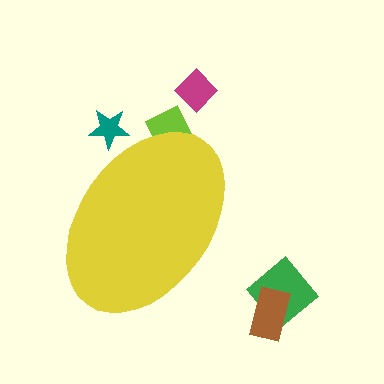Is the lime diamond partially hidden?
Yes, the lime diamond is partially hidden behind the yellow ellipse.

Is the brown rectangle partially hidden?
No, the brown rectangle is fully visible.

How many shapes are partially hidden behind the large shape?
2 shapes are partially hidden.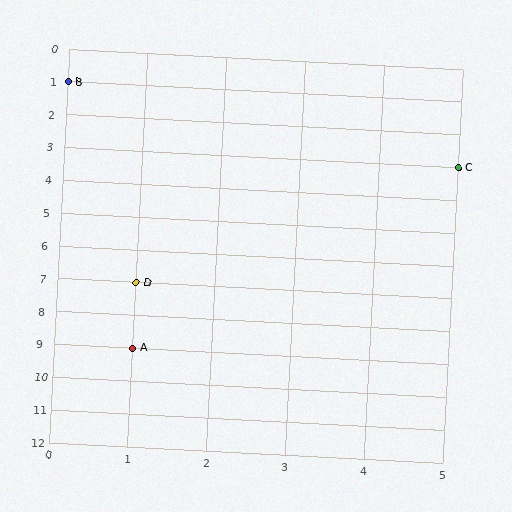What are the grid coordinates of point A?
Point A is at grid coordinates (1, 9).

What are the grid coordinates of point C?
Point C is at grid coordinates (5, 3).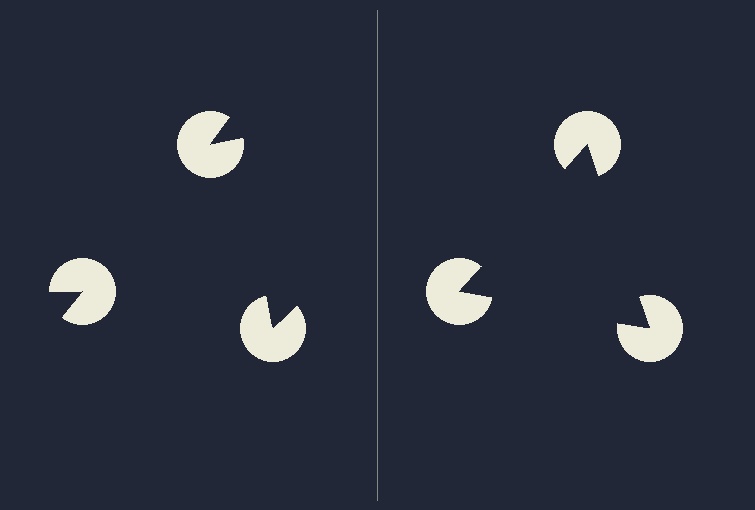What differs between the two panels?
The pac-man discs are positioned identically on both sides; only the wedge orientations differ. On the right they align to a triangle; on the left they are misaligned.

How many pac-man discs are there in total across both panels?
6 — 3 on each side.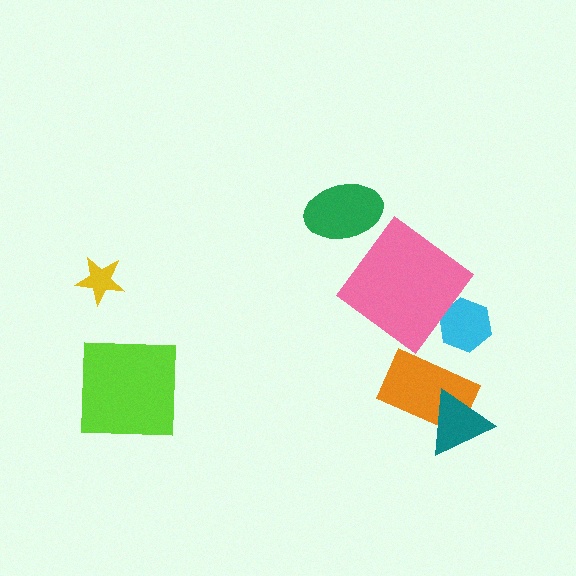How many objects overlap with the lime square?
0 objects overlap with the lime square.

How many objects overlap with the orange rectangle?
1 object overlaps with the orange rectangle.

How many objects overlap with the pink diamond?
0 objects overlap with the pink diamond.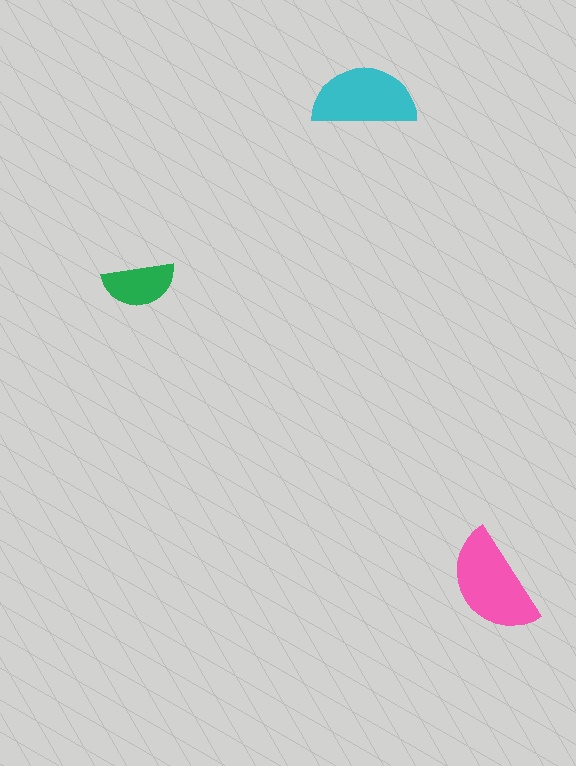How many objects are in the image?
There are 3 objects in the image.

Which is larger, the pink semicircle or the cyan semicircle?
The pink one.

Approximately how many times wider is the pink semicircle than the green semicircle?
About 1.5 times wider.